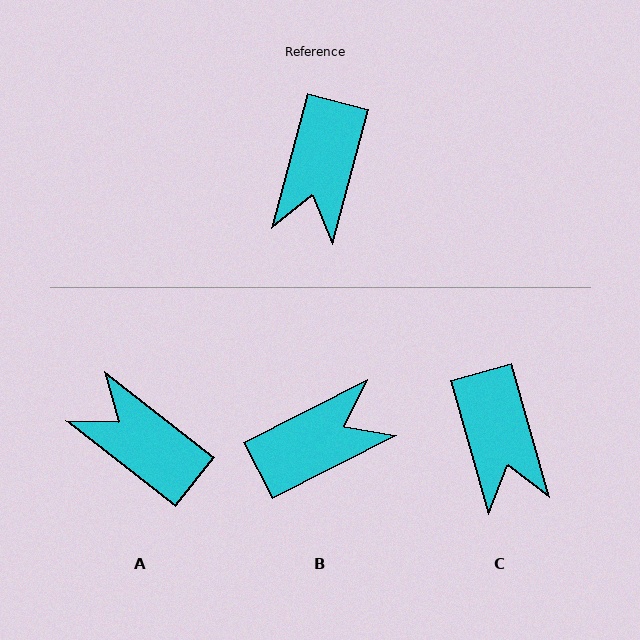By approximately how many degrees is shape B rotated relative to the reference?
Approximately 132 degrees counter-clockwise.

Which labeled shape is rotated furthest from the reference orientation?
B, about 132 degrees away.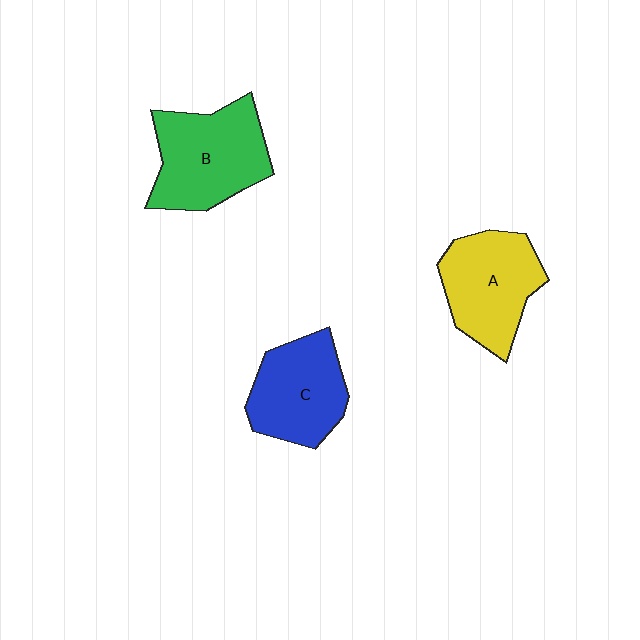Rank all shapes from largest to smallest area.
From largest to smallest: B (green), A (yellow), C (blue).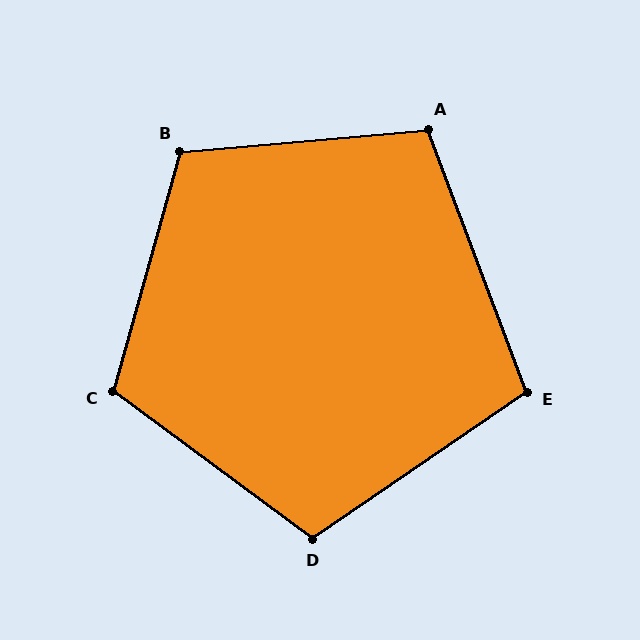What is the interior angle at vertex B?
Approximately 111 degrees (obtuse).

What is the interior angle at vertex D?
Approximately 109 degrees (obtuse).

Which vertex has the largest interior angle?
C, at approximately 111 degrees.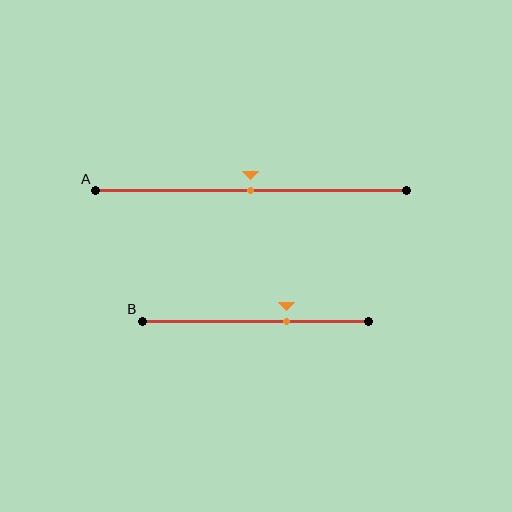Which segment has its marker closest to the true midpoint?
Segment A has its marker closest to the true midpoint.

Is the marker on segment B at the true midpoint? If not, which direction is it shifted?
No, the marker on segment B is shifted to the right by about 14% of the segment length.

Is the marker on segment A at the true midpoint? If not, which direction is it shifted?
Yes, the marker on segment A is at the true midpoint.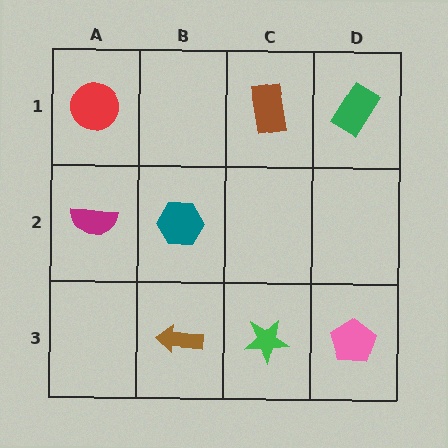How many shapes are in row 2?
2 shapes.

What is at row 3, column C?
A green star.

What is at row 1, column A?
A red circle.